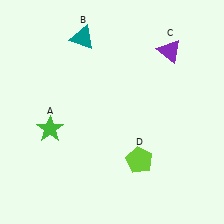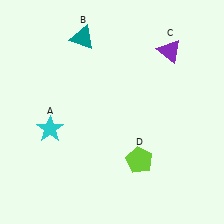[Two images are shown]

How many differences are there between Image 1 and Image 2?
There is 1 difference between the two images.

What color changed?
The star (A) changed from green in Image 1 to cyan in Image 2.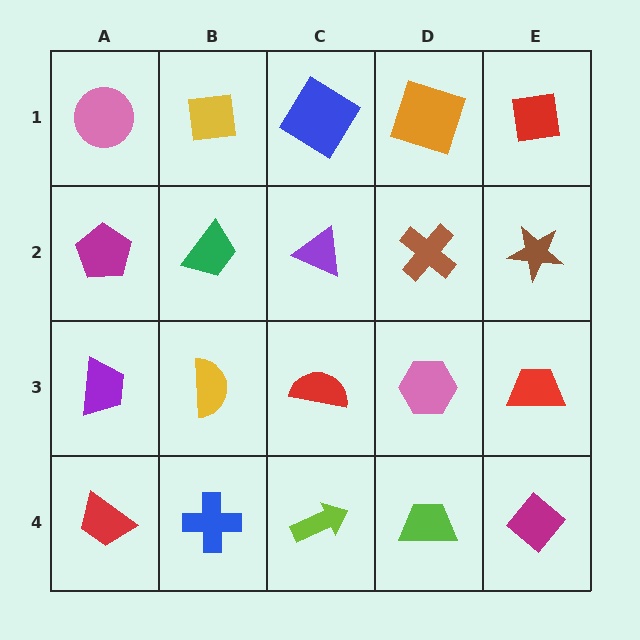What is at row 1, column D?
An orange square.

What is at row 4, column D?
A lime trapezoid.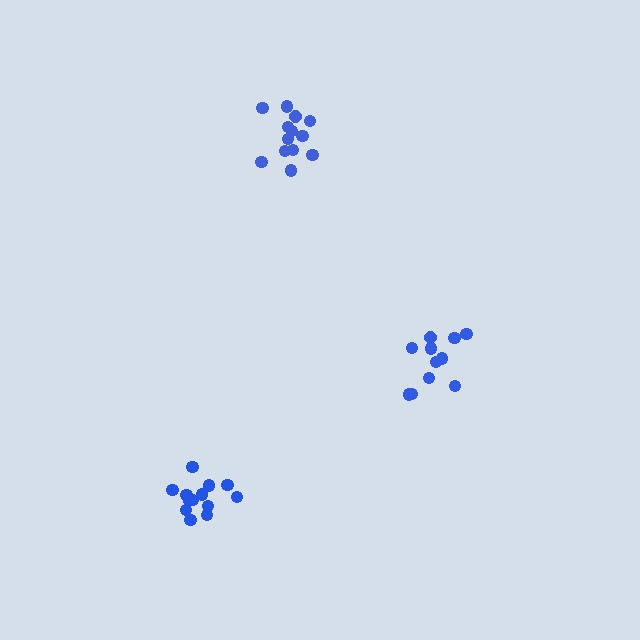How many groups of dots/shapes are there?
There are 3 groups.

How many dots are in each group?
Group 1: 11 dots, Group 2: 13 dots, Group 3: 14 dots (38 total).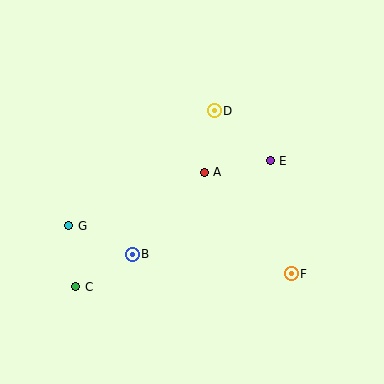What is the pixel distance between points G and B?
The distance between G and B is 70 pixels.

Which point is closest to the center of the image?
Point A at (204, 172) is closest to the center.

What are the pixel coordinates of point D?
Point D is at (214, 111).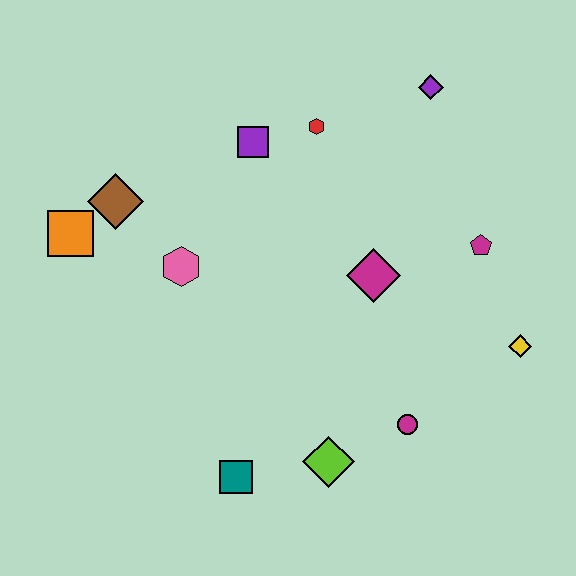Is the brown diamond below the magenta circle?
No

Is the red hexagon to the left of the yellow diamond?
Yes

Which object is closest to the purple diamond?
The red hexagon is closest to the purple diamond.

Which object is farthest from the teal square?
The purple diamond is farthest from the teal square.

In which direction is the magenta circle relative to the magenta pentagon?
The magenta circle is below the magenta pentagon.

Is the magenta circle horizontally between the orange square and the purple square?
No